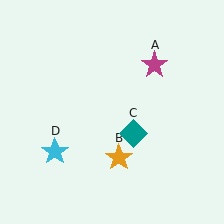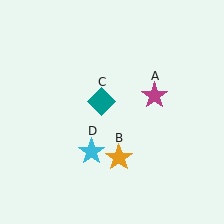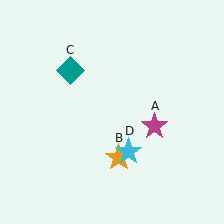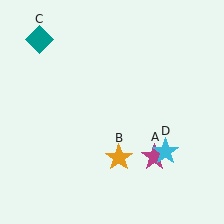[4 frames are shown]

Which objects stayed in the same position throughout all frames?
Orange star (object B) remained stationary.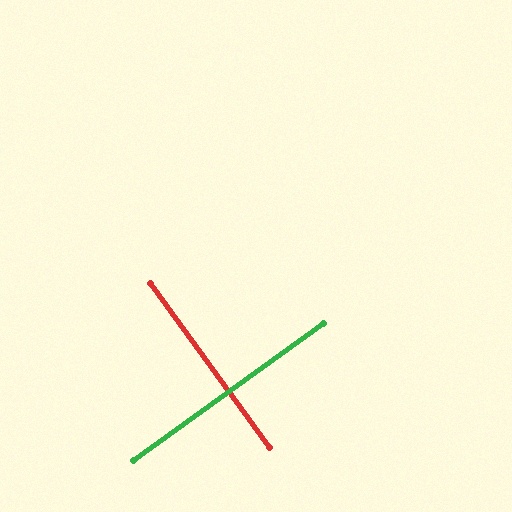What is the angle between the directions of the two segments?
Approximately 90 degrees.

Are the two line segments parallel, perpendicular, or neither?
Perpendicular — they meet at approximately 90°.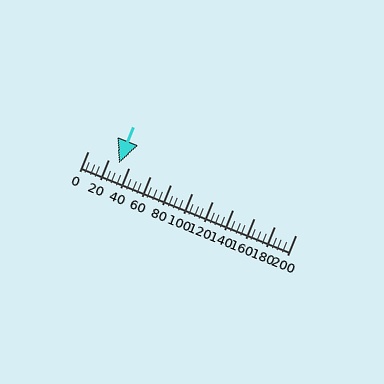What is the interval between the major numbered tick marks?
The major tick marks are spaced 20 units apart.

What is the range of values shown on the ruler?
The ruler shows values from 0 to 200.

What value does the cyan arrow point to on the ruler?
The cyan arrow points to approximately 30.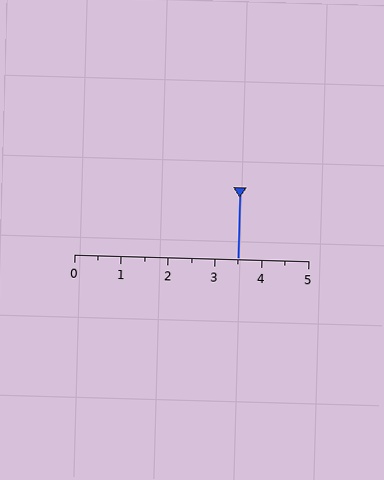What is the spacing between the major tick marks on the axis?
The major ticks are spaced 1 apart.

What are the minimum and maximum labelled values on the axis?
The axis runs from 0 to 5.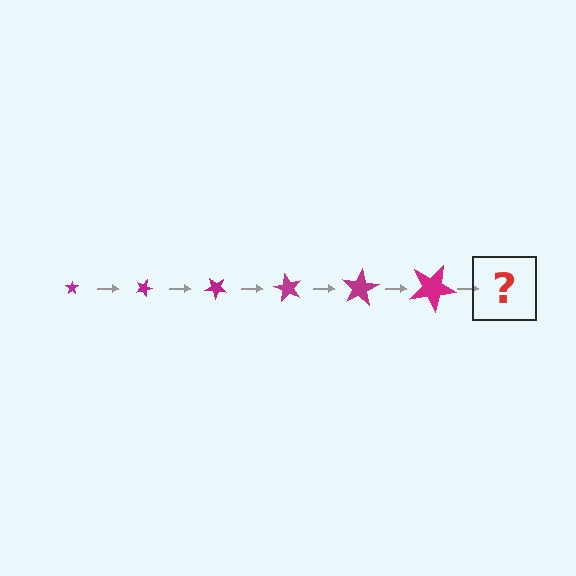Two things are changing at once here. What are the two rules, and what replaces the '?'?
The two rules are that the star grows larger each step and it rotates 20 degrees each step. The '?' should be a star, larger than the previous one and rotated 120 degrees from the start.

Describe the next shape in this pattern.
It should be a star, larger than the previous one and rotated 120 degrees from the start.